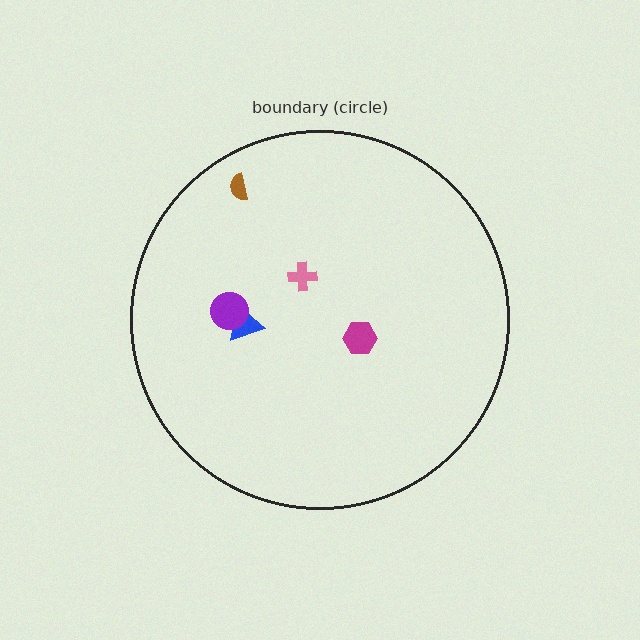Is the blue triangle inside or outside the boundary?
Inside.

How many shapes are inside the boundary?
5 inside, 0 outside.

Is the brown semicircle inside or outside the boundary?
Inside.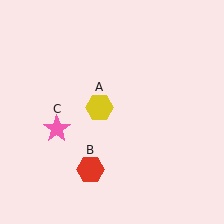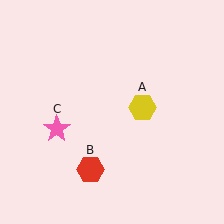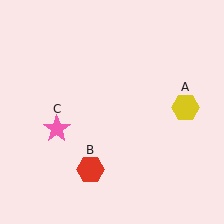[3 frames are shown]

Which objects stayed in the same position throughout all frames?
Red hexagon (object B) and pink star (object C) remained stationary.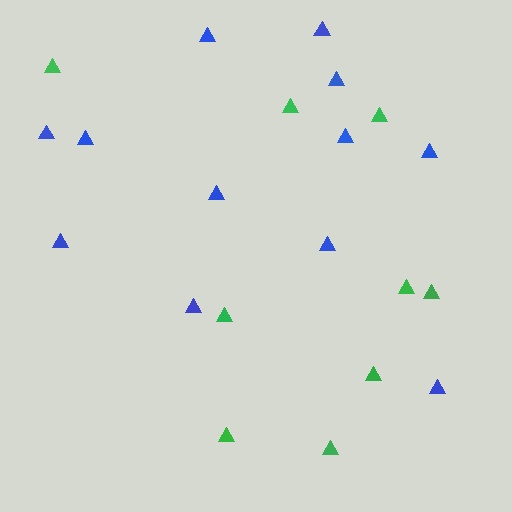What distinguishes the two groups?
There are 2 groups: one group of green triangles (9) and one group of blue triangles (12).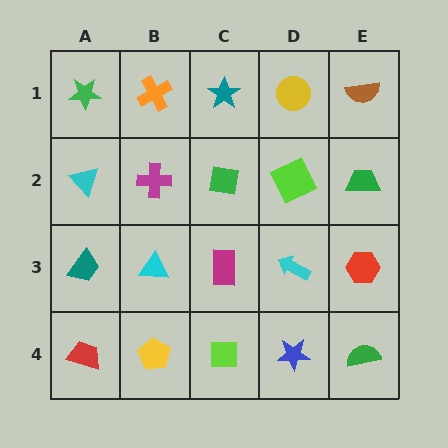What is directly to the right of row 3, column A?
A cyan triangle.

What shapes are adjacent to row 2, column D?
A yellow circle (row 1, column D), a cyan arrow (row 3, column D), a green square (row 2, column C), a green trapezoid (row 2, column E).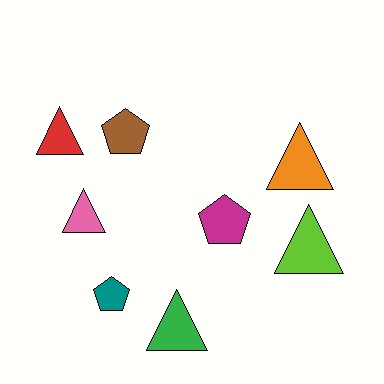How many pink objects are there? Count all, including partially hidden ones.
There is 1 pink object.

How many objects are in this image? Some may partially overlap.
There are 8 objects.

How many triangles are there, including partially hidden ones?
There are 5 triangles.